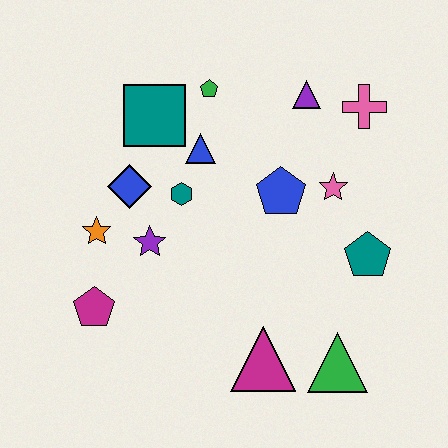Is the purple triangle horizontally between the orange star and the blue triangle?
No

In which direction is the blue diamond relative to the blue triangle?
The blue diamond is to the left of the blue triangle.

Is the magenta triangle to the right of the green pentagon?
Yes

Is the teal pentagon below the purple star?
Yes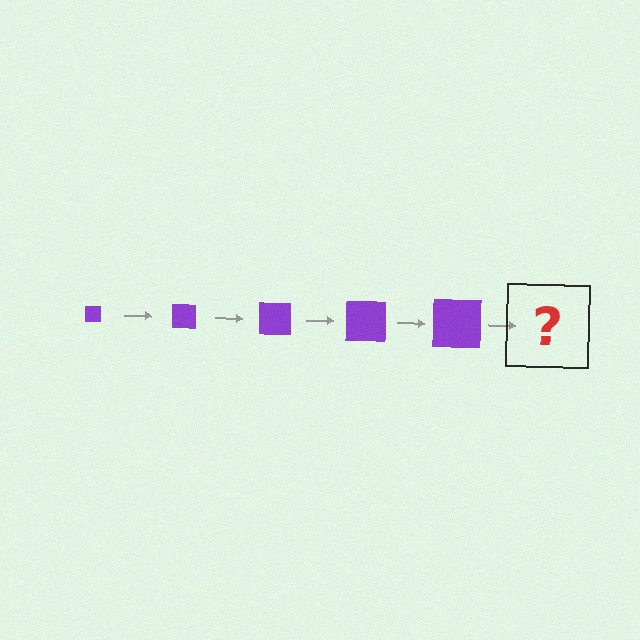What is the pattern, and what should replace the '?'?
The pattern is that the square gets progressively larger each step. The '?' should be a purple square, larger than the previous one.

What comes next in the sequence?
The next element should be a purple square, larger than the previous one.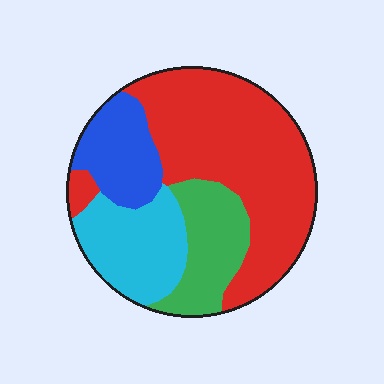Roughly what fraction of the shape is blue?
Blue covers 14% of the shape.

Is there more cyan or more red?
Red.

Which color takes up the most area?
Red, at roughly 50%.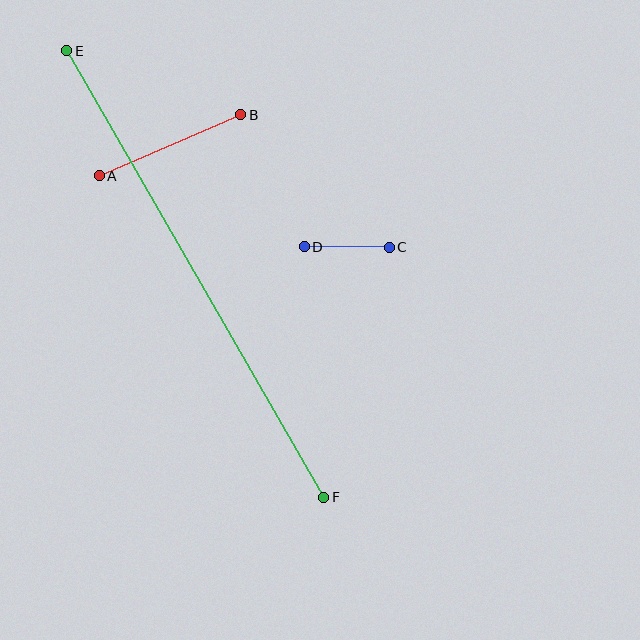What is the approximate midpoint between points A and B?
The midpoint is at approximately (170, 145) pixels.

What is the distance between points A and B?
The distance is approximately 154 pixels.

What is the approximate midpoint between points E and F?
The midpoint is at approximately (195, 274) pixels.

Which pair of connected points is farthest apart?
Points E and F are farthest apart.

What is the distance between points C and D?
The distance is approximately 85 pixels.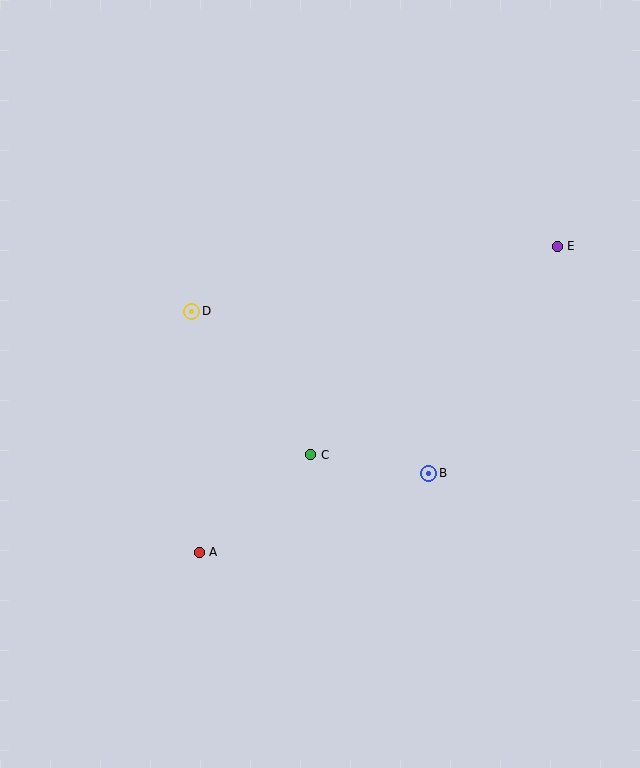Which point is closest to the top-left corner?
Point D is closest to the top-left corner.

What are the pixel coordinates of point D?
Point D is at (192, 311).